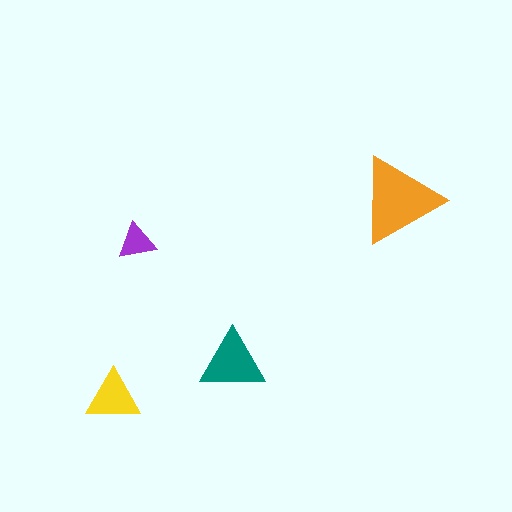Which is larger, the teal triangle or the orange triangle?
The orange one.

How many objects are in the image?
There are 4 objects in the image.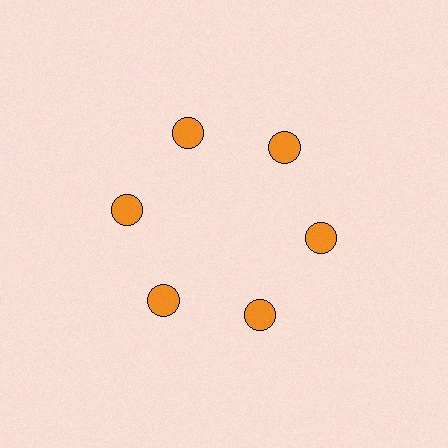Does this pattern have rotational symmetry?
Yes, this pattern has 6-fold rotational symmetry. It looks the same after rotating 60 degrees around the center.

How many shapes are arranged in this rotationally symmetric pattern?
There are 6 shapes, arranged in 6 groups of 1.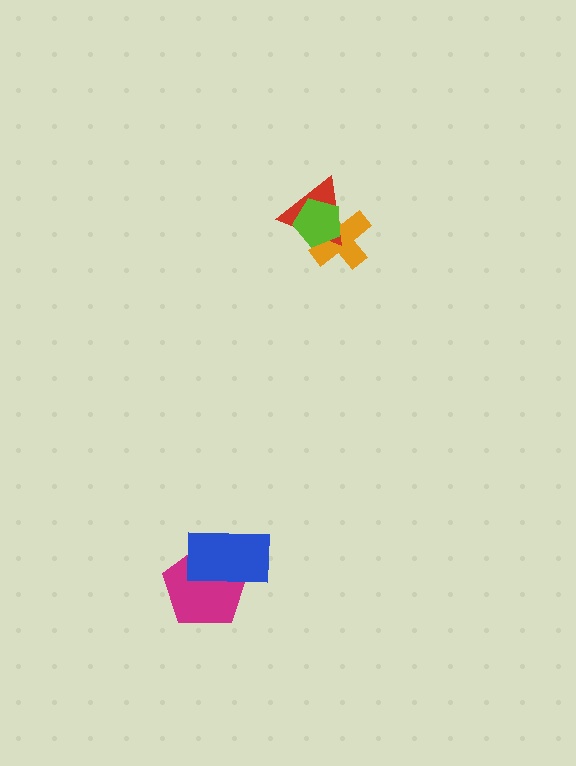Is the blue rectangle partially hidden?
No, no other shape covers it.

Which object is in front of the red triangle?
The lime pentagon is in front of the red triangle.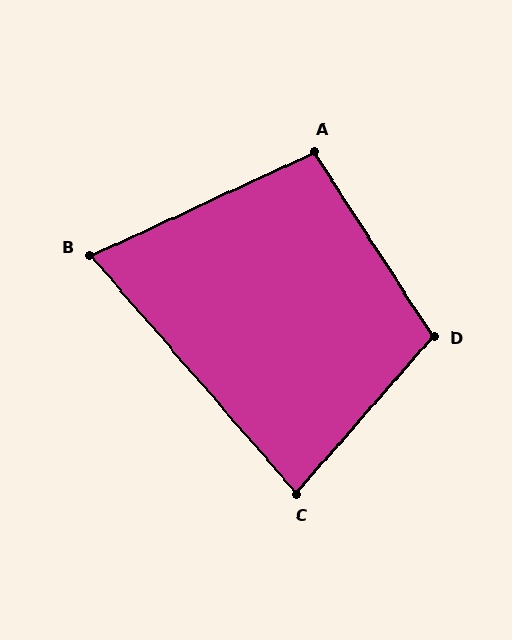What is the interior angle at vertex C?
Approximately 82 degrees (acute).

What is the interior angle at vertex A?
Approximately 98 degrees (obtuse).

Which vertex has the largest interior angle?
D, at approximately 106 degrees.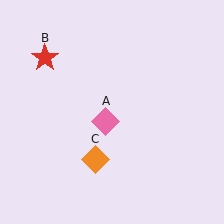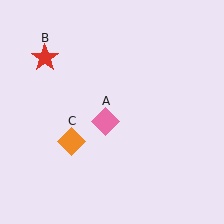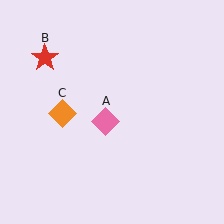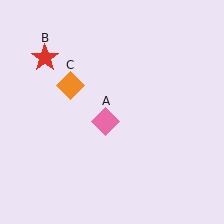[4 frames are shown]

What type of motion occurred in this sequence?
The orange diamond (object C) rotated clockwise around the center of the scene.